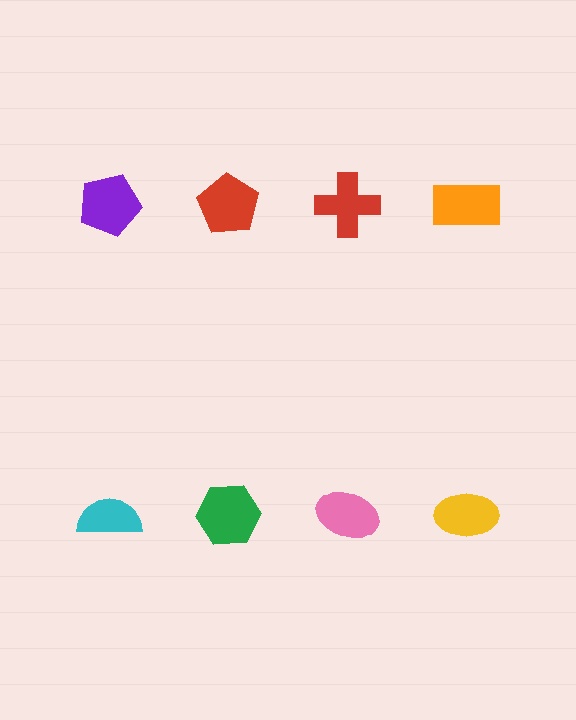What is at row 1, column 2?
A red pentagon.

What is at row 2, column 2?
A green hexagon.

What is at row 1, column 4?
An orange rectangle.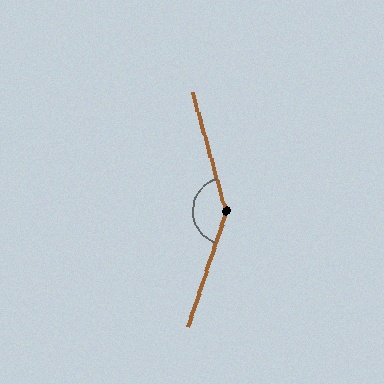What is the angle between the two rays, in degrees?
Approximately 146 degrees.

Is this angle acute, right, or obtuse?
It is obtuse.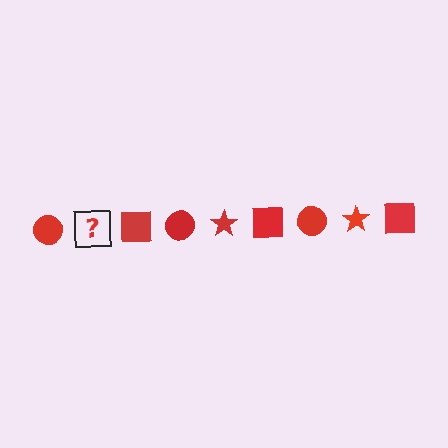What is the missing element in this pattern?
The missing element is a red star.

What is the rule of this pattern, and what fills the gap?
The rule is that the pattern cycles through circle, star, square shapes in red. The gap should be filled with a red star.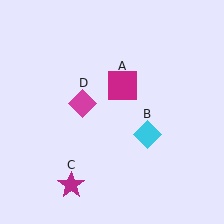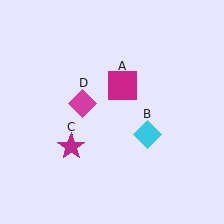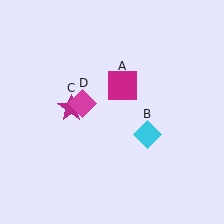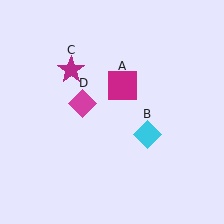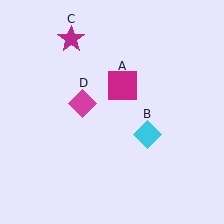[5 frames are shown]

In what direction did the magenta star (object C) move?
The magenta star (object C) moved up.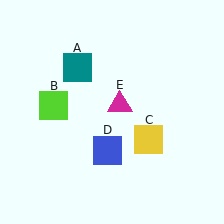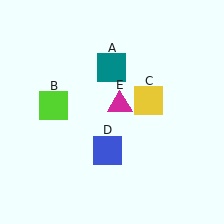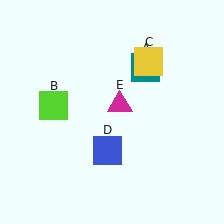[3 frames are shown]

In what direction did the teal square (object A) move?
The teal square (object A) moved right.